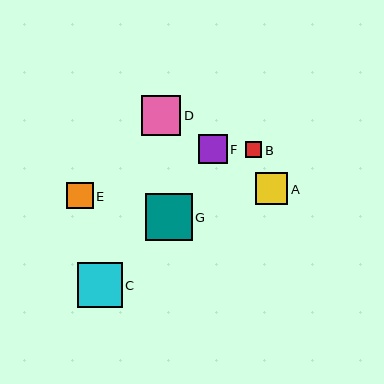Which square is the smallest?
Square B is the smallest with a size of approximately 16 pixels.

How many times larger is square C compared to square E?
Square C is approximately 1.7 times the size of square E.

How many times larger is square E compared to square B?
Square E is approximately 1.6 times the size of square B.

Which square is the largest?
Square G is the largest with a size of approximately 47 pixels.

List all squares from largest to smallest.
From largest to smallest: G, C, D, A, F, E, B.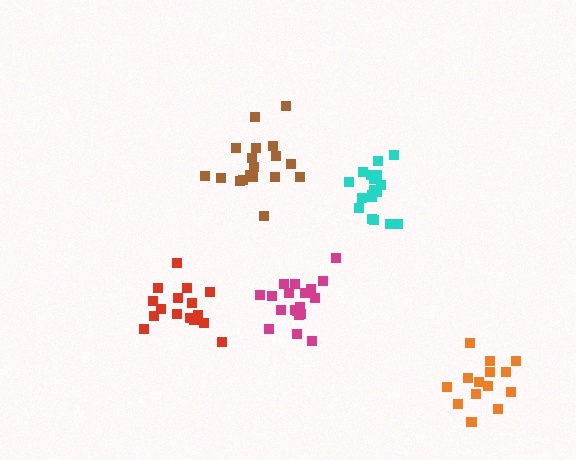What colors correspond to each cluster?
The clusters are colored: magenta, red, cyan, brown, orange.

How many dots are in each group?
Group 1: 19 dots, Group 2: 16 dots, Group 3: 18 dots, Group 4: 18 dots, Group 5: 14 dots (85 total).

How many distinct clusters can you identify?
There are 5 distinct clusters.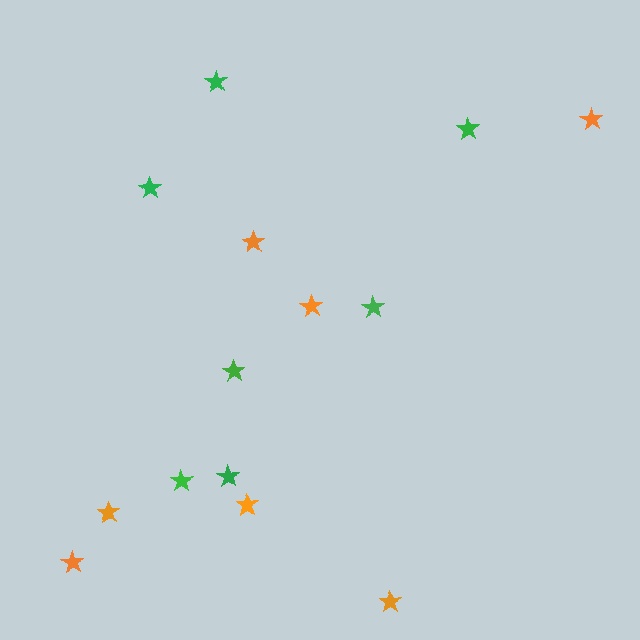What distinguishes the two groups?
There are 2 groups: one group of orange stars (7) and one group of green stars (7).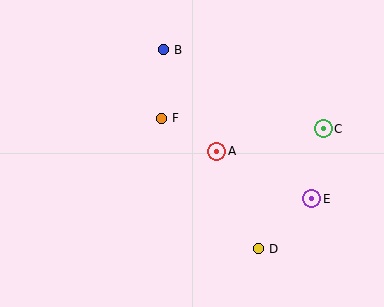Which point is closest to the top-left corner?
Point B is closest to the top-left corner.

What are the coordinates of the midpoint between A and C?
The midpoint between A and C is at (270, 140).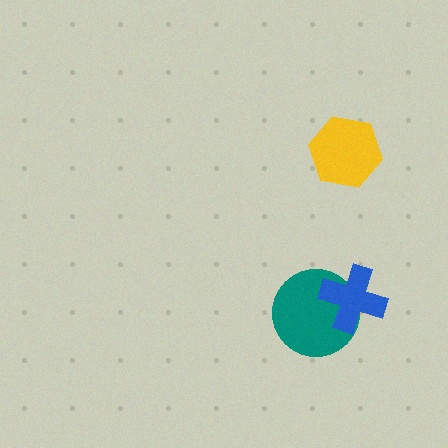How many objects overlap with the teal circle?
1 object overlaps with the teal circle.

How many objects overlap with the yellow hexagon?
0 objects overlap with the yellow hexagon.